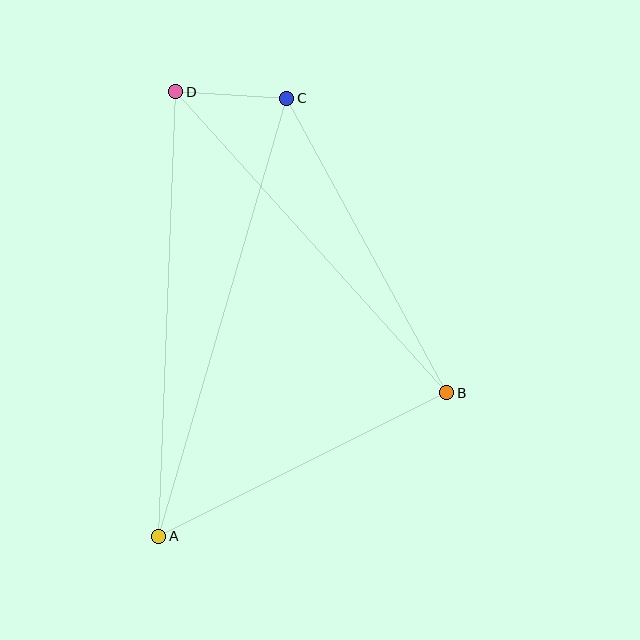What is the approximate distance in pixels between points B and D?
The distance between B and D is approximately 405 pixels.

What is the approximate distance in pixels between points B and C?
The distance between B and C is approximately 336 pixels.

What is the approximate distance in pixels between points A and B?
The distance between A and B is approximately 322 pixels.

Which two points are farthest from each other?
Points A and C are farthest from each other.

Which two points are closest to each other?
Points C and D are closest to each other.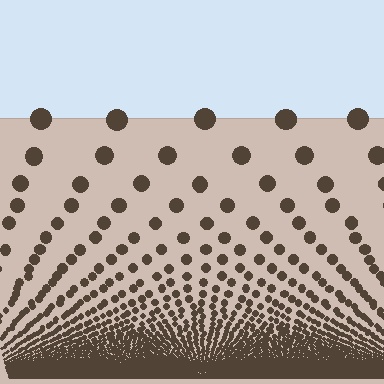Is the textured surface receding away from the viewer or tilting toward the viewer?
The surface appears to tilt toward the viewer. Texture elements get larger and sparser toward the top.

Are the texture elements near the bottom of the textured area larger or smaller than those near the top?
Smaller. The gradient is inverted — elements near the bottom are smaller and denser.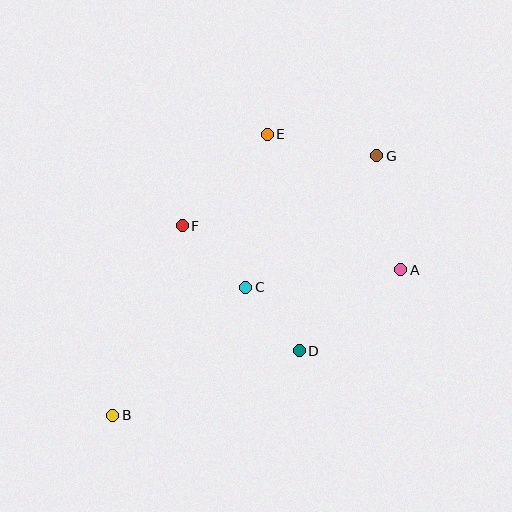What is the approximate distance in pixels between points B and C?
The distance between B and C is approximately 184 pixels.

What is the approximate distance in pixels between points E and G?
The distance between E and G is approximately 112 pixels.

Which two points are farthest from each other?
Points B and G are farthest from each other.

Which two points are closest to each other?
Points C and D are closest to each other.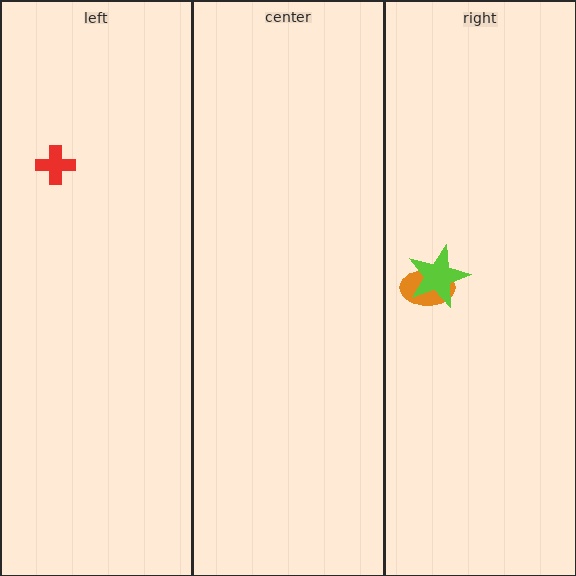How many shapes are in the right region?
2.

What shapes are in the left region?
The red cross.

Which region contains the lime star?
The right region.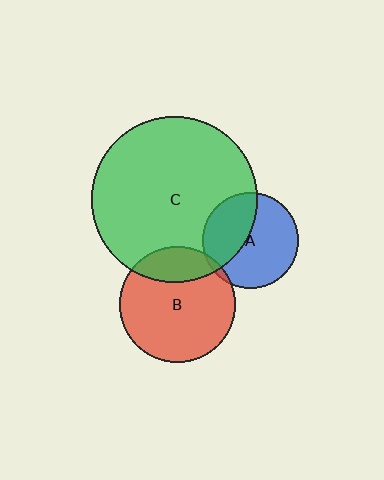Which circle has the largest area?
Circle C (green).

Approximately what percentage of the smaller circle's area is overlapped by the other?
Approximately 40%.